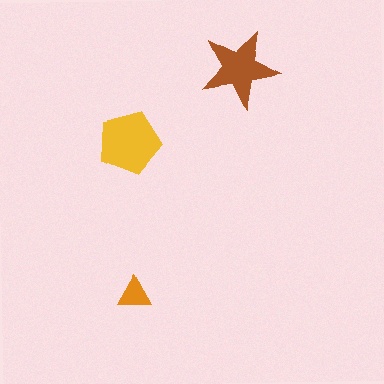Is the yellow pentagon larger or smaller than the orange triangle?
Larger.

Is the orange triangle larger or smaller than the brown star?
Smaller.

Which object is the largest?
The yellow pentagon.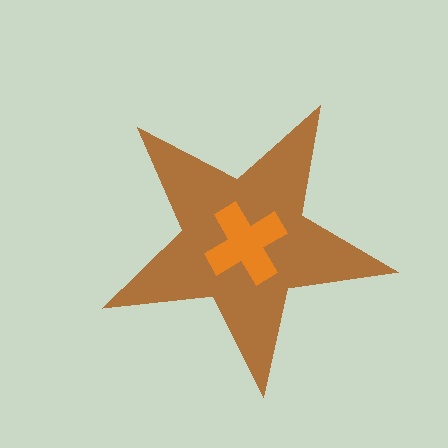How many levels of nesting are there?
2.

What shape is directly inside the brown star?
The orange cross.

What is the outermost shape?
The brown star.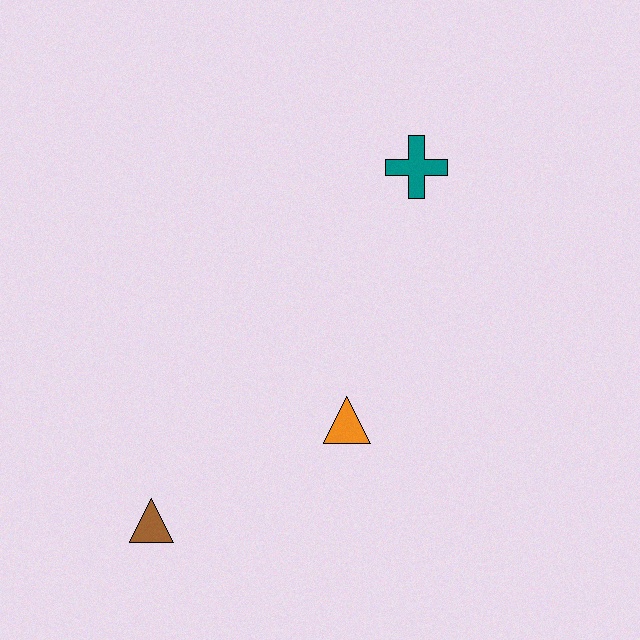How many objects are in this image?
There are 3 objects.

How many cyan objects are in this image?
There are no cyan objects.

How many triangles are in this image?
There are 2 triangles.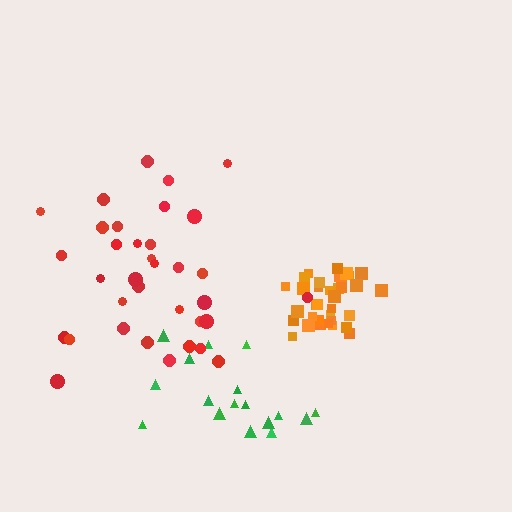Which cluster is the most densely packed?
Orange.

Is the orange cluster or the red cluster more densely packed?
Orange.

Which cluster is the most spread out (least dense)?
Green.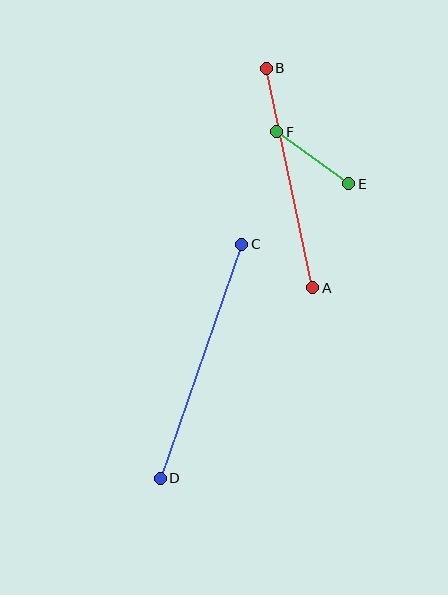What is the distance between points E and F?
The distance is approximately 89 pixels.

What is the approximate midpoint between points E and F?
The midpoint is at approximately (313, 158) pixels.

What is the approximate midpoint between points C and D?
The midpoint is at approximately (201, 361) pixels.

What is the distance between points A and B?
The distance is approximately 224 pixels.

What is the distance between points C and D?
The distance is approximately 248 pixels.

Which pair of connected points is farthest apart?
Points C and D are farthest apart.